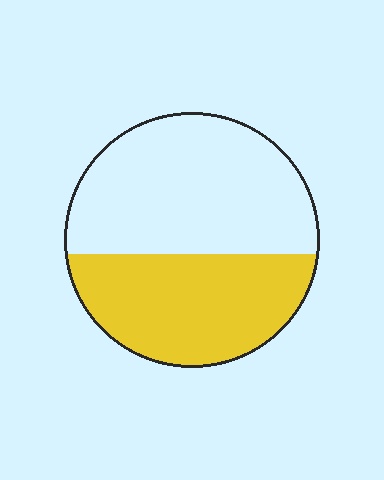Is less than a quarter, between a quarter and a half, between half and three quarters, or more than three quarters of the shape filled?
Between a quarter and a half.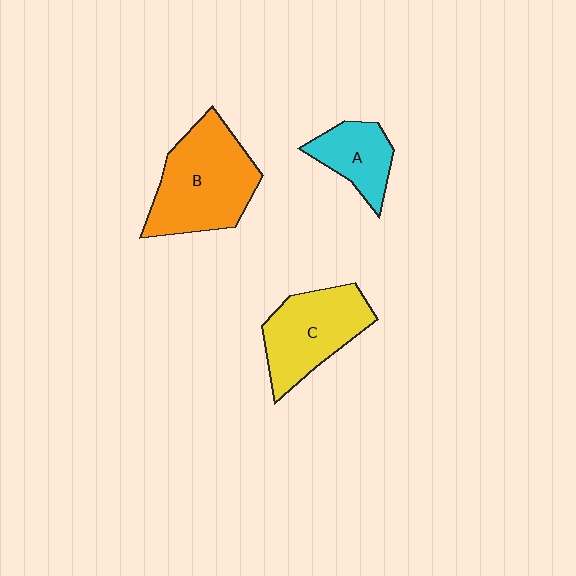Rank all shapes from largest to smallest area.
From largest to smallest: B (orange), C (yellow), A (cyan).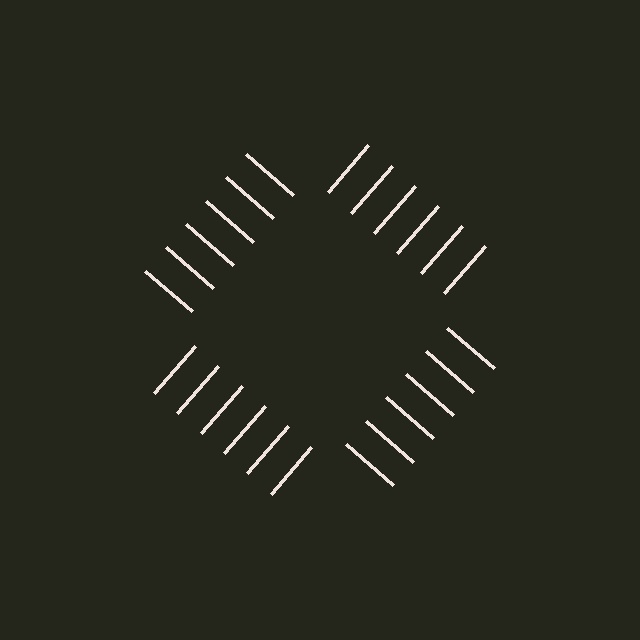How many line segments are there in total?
24 — 6 along each of the 4 edges.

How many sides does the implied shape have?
4 sides — the line-ends trace a square.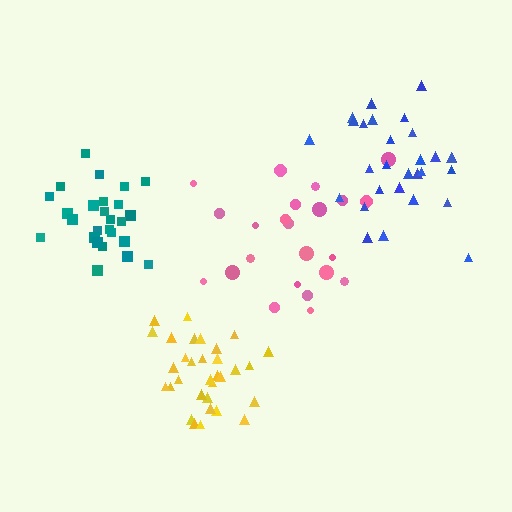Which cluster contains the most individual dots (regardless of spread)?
Yellow (32).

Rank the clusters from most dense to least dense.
teal, yellow, blue, pink.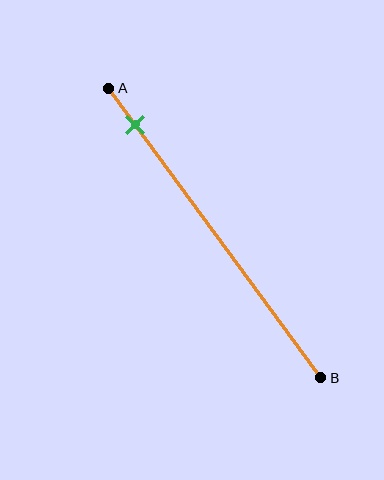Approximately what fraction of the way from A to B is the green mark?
The green mark is approximately 15% of the way from A to B.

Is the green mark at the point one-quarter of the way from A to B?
No, the mark is at about 15% from A, not at the 25% one-quarter point.